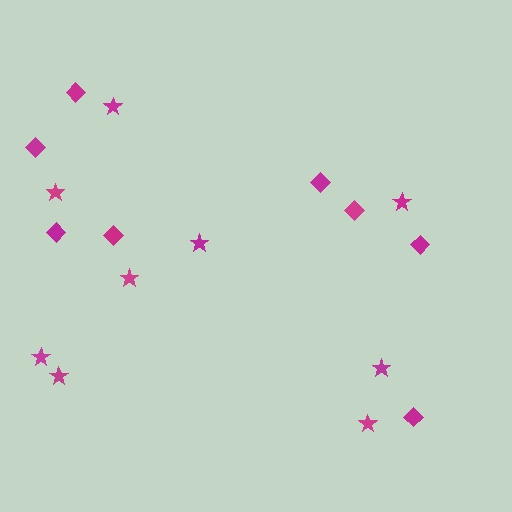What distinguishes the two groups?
There are 2 groups: one group of diamonds (8) and one group of stars (9).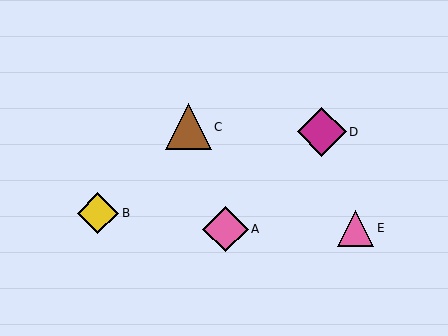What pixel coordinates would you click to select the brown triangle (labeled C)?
Click at (188, 127) to select the brown triangle C.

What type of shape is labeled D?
Shape D is a magenta diamond.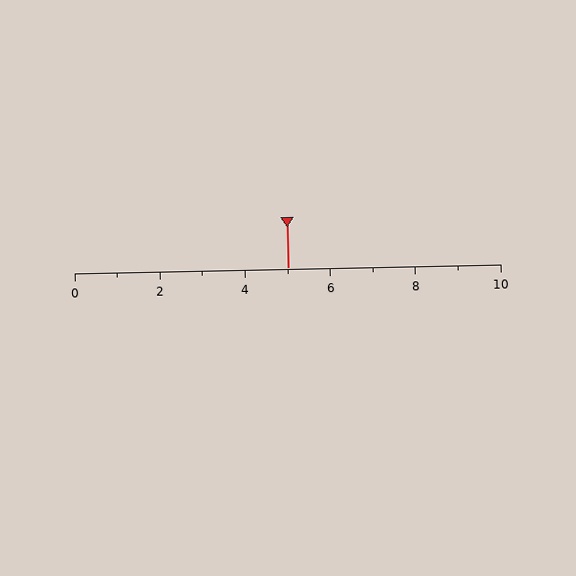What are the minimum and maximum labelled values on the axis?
The axis runs from 0 to 10.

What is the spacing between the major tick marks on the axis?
The major ticks are spaced 2 apart.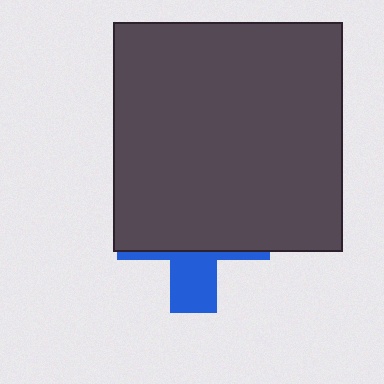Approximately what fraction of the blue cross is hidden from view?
Roughly 69% of the blue cross is hidden behind the dark gray square.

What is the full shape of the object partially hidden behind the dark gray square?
The partially hidden object is a blue cross.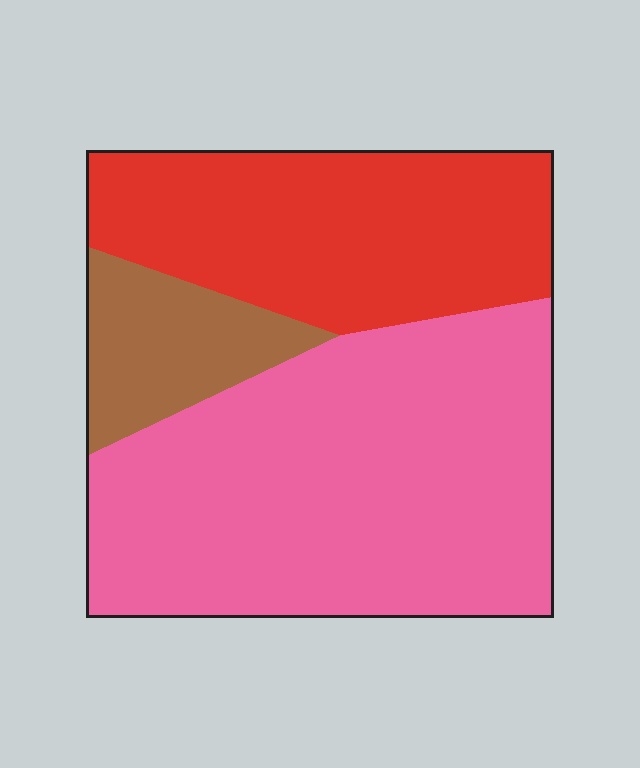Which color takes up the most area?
Pink, at roughly 55%.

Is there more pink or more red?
Pink.